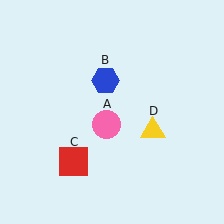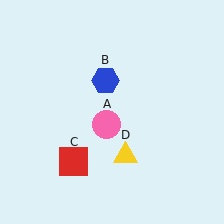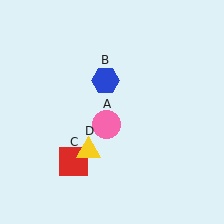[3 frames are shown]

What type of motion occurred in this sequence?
The yellow triangle (object D) rotated clockwise around the center of the scene.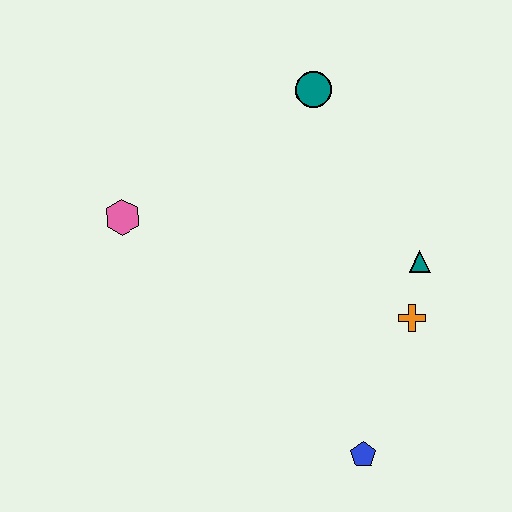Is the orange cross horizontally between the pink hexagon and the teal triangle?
Yes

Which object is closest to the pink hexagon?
The teal circle is closest to the pink hexagon.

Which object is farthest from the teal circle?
The blue pentagon is farthest from the teal circle.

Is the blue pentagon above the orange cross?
No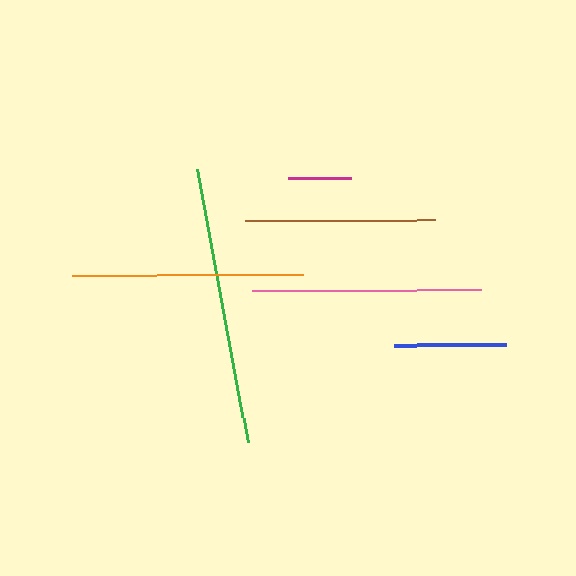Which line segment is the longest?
The green line is the longest at approximately 278 pixels.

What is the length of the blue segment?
The blue segment is approximately 112 pixels long.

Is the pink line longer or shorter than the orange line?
The orange line is longer than the pink line.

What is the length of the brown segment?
The brown segment is approximately 190 pixels long.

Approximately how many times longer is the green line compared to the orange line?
The green line is approximately 1.2 times the length of the orange line.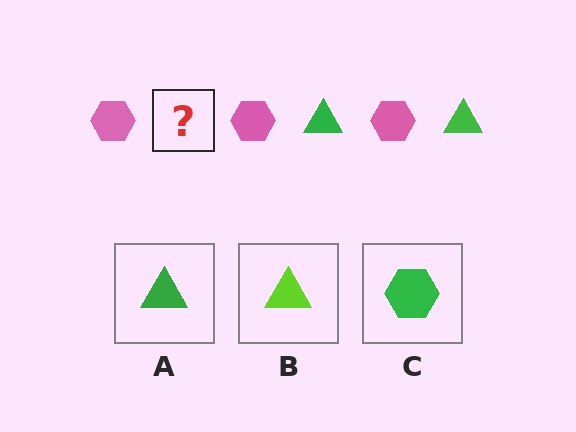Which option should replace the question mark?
Option A.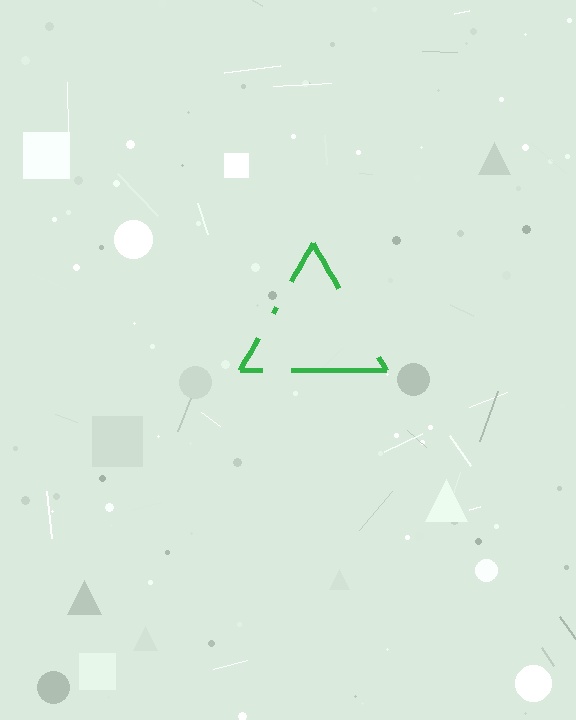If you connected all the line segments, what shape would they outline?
They would outline a triangle.